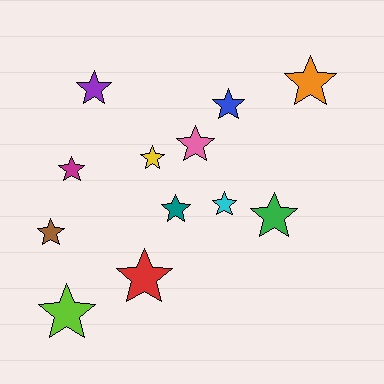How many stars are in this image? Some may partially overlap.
There are 12 stars.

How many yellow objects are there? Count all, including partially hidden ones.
There is 1 yellow object.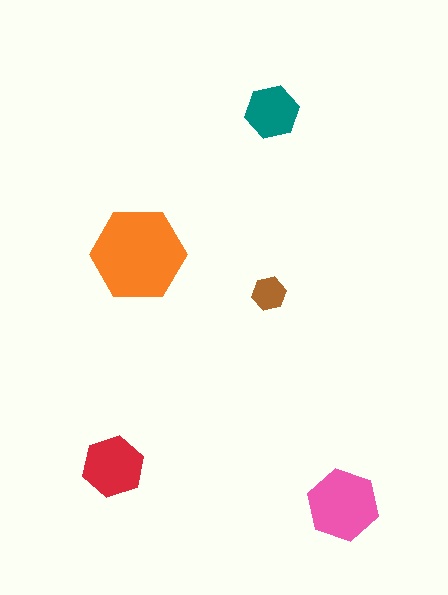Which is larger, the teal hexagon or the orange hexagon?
The orange one.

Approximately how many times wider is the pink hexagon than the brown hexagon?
About 2 times wider.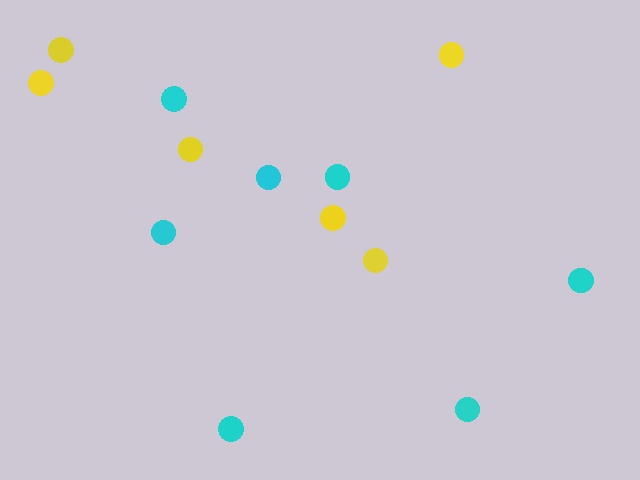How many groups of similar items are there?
There are 2 groups: one group of cyan circles (7) and one group of yellow circles (6).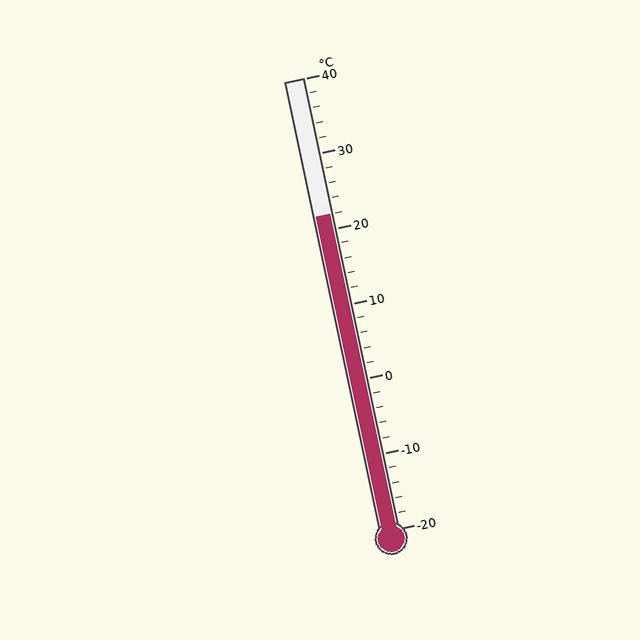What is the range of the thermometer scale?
The thermometer scale ranges from -20°C to 40°C.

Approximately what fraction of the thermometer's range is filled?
The thermometer is filled to approximately 70% of its range.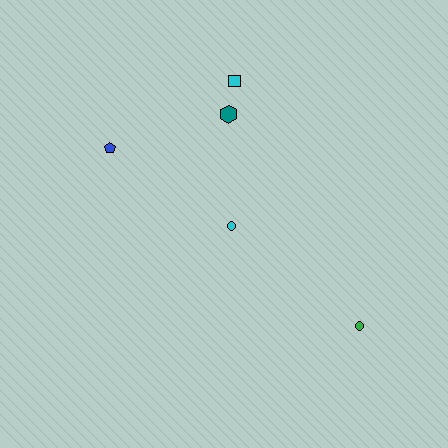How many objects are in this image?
There are 5 objects.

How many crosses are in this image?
There are no crosses.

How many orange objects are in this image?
There are no orange objects.